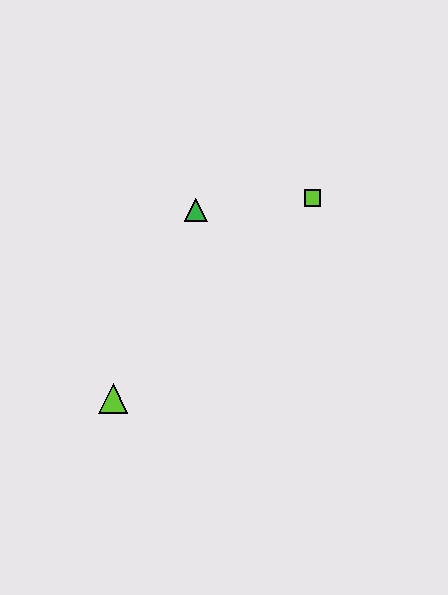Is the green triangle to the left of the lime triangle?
No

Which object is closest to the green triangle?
The lime square is closest to the green triangle.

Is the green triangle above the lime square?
No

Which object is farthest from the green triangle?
The lime triangle is farthest from the green triangle.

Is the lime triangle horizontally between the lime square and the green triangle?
No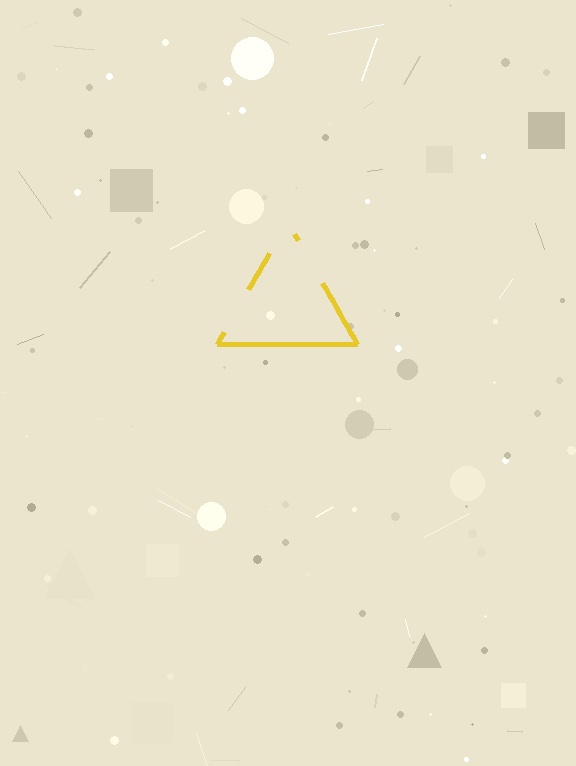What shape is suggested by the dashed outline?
The dashed outline suggests a triangle.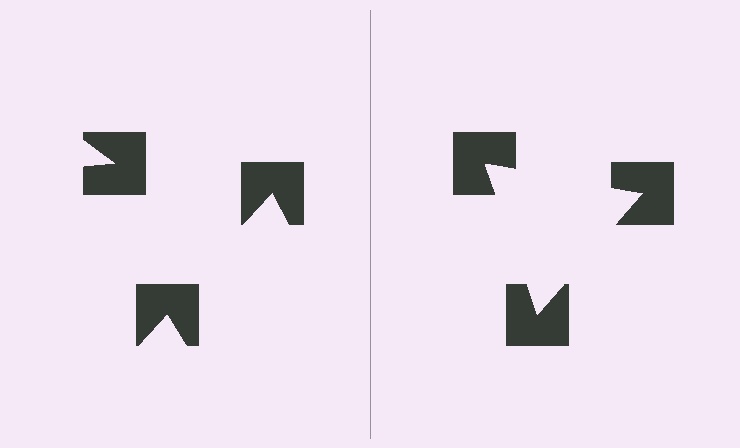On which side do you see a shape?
An illusory triangle appears on the right side. On the left side the wedge cuts are rotated, so no coherent shape forms.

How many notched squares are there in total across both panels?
6 — 3 on each side.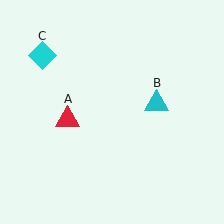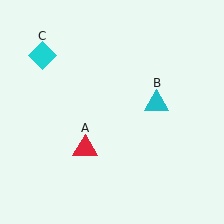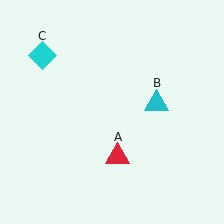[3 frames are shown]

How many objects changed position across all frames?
1 object changed position: red triangle (object A).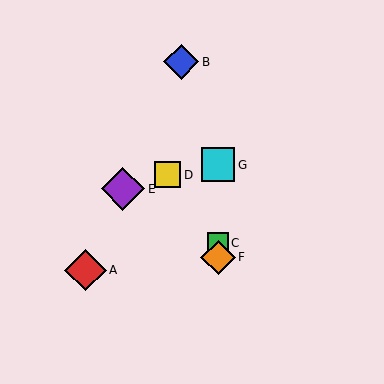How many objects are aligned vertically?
3 objects (C, F, G) are aligned vertically.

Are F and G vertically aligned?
Yes, both are at x≈218.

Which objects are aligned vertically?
Objects C, F, G are aligned vertically.